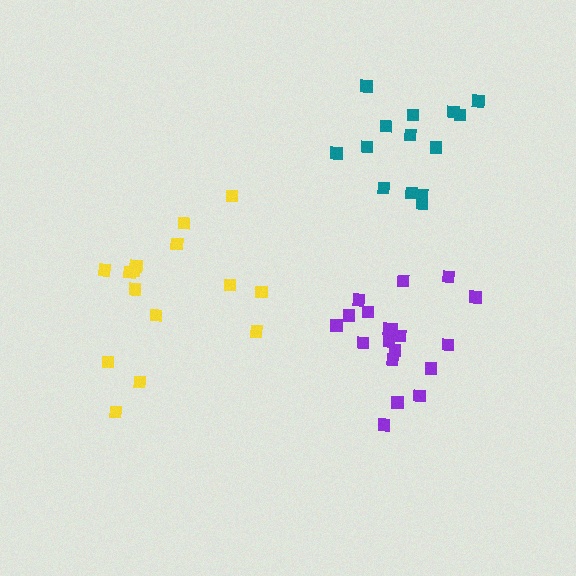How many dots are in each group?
Group 1: 15 dots, Group 2: 14 dots, Group 3: 19 dots (48 total).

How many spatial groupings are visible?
There are 3 spatial groupings.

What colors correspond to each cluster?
The clusters are colored: yellow, teal, purple.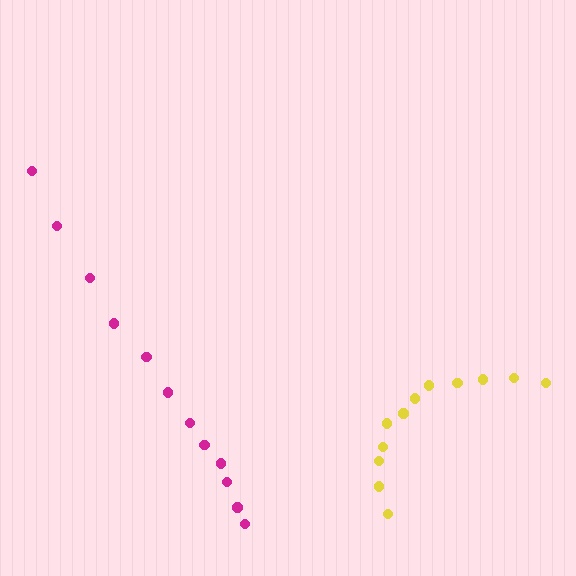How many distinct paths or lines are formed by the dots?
There are 2 distinct paths.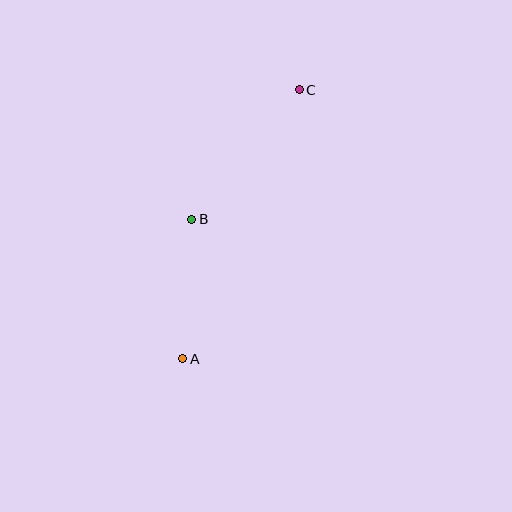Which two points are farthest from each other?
Points A and C are farthest from each other.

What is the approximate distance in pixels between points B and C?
The distance between B and C is approximately 168 pixels.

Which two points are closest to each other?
Points A and B are closest to each other.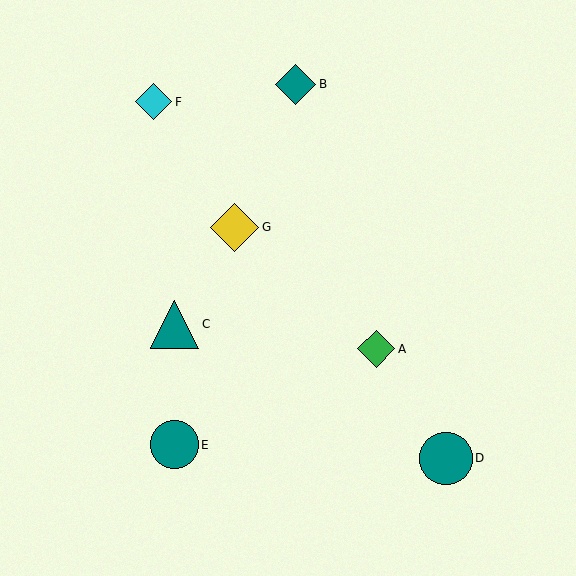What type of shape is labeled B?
Shape B is a teal diamond.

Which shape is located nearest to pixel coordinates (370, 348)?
The green diamond (labeled A) at (376, 349) is nearest to that location.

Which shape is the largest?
The teal circle (labeled D) is the largest.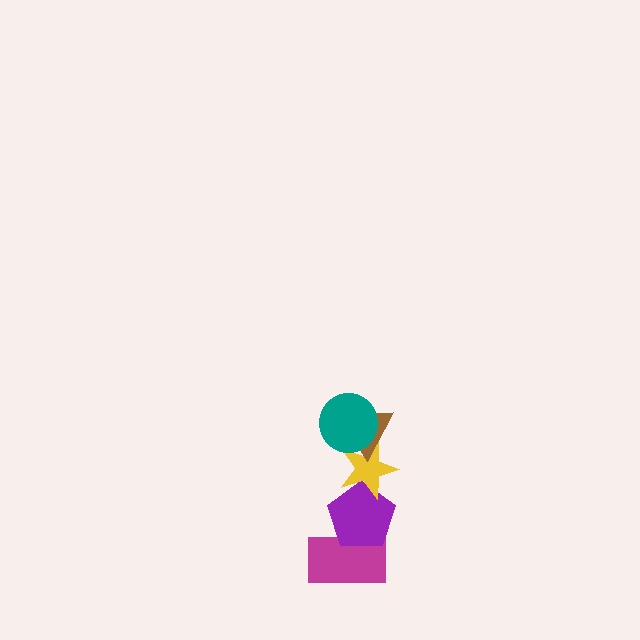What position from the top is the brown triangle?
The brown triangle is 2nd from the top.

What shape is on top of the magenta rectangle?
The purple pentagon is on top of the magenta rectangle.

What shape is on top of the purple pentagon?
The yellow star is on top of the purple pentagon.